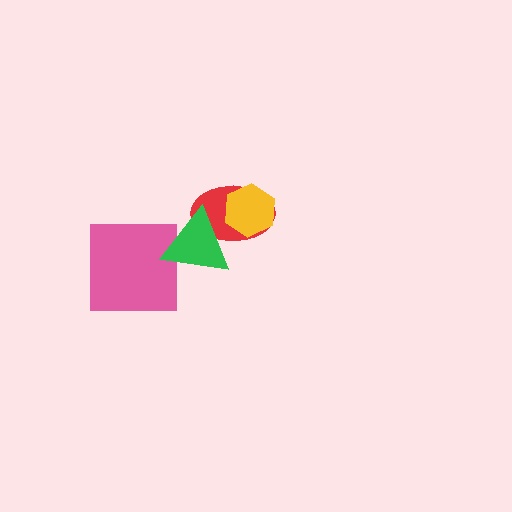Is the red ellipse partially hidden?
Yes, it is partially covered by another shape.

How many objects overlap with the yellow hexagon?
1 object overlaps with the yellow hexagon.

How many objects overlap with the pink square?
1 object overlaps with the pink square.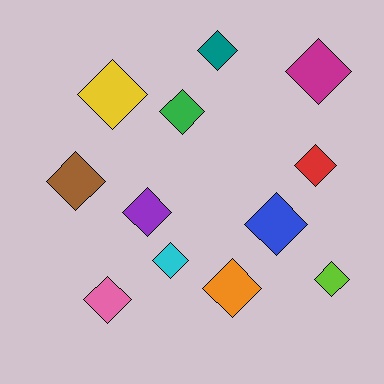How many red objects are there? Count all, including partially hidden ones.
There is 1 red object.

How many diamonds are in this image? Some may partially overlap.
There are 12 diamonds.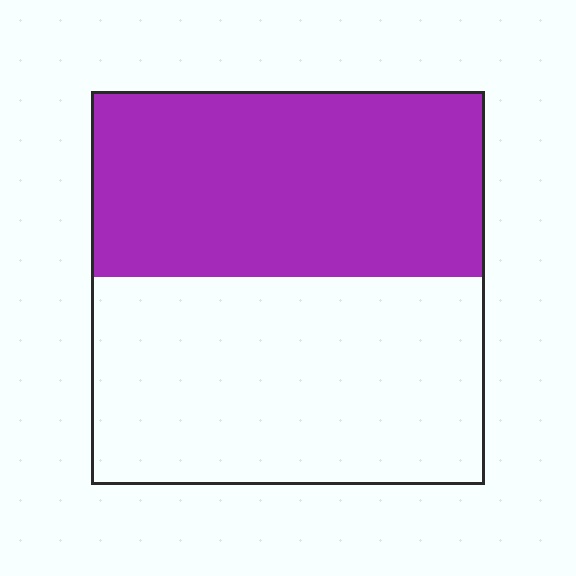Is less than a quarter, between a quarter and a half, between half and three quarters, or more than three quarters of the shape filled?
Between a quarter and a half.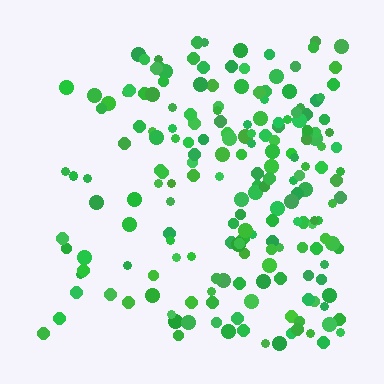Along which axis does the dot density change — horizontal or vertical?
Horizontal.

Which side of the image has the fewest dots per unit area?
The left.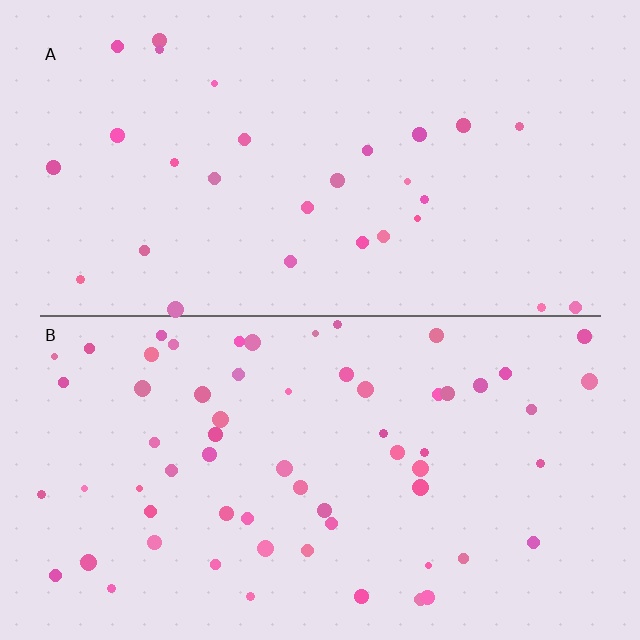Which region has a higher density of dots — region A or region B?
B (the bottom).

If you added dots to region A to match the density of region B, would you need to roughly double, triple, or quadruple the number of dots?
Approximately double.